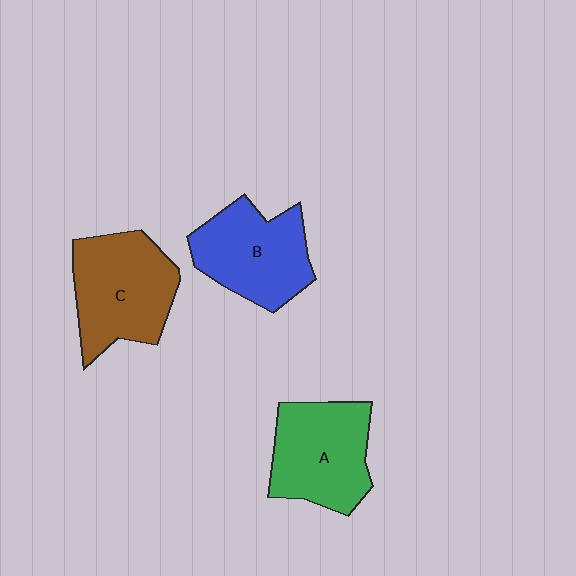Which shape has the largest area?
Shape C (brown).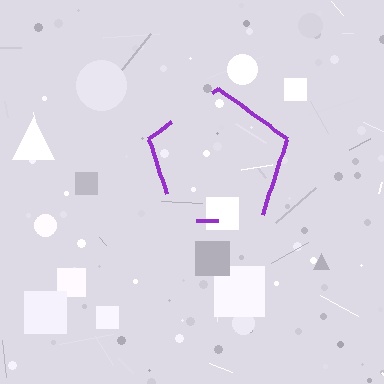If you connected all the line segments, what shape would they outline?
They would outline a pentagon.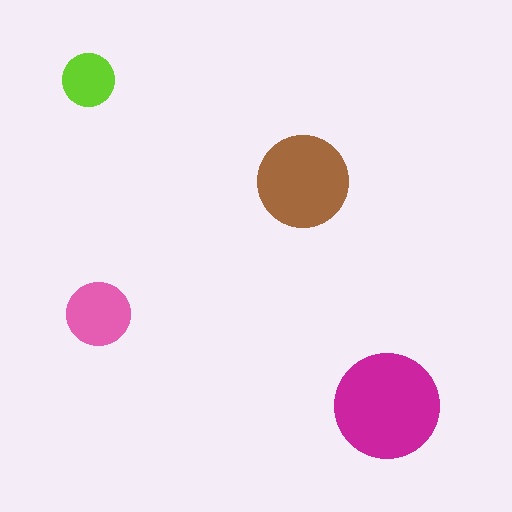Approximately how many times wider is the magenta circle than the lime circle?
About 2 times wider.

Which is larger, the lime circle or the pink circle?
The pink one.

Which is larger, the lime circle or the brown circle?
The brown one.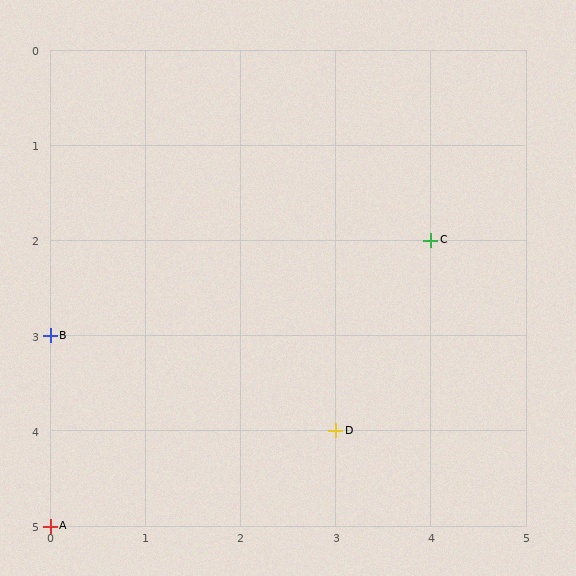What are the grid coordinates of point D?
Point D is at grid coordinates (3, 4).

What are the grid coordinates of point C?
Point C is at grid coordinates (4, 2).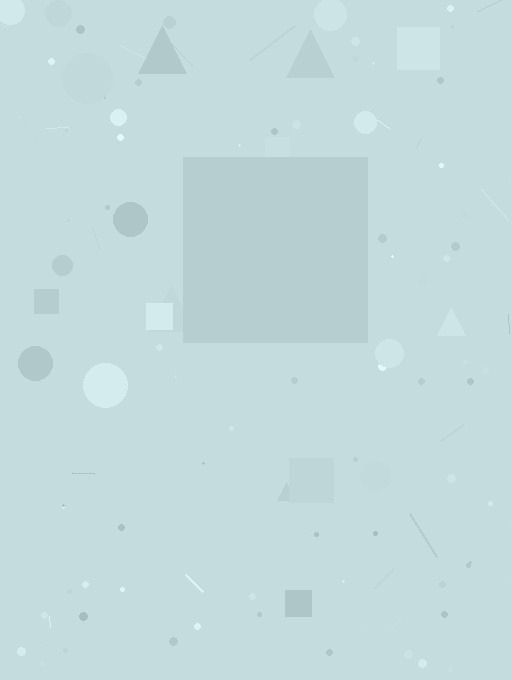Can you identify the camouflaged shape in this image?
The camouflaged shape is a square.